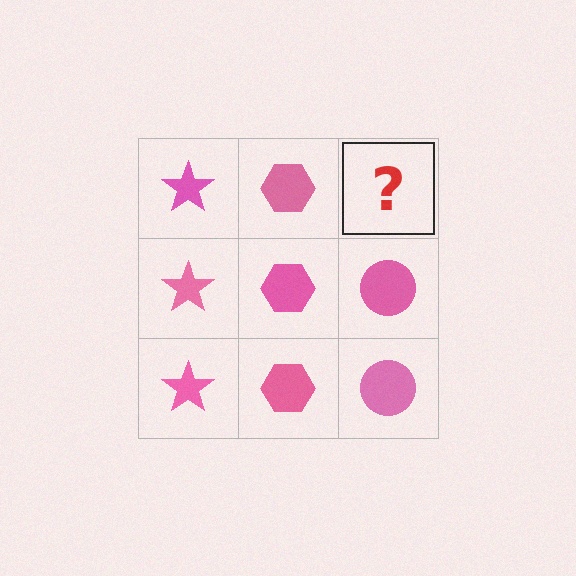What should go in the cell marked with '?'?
The missing cell should contain a pink circle.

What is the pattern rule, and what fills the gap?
The rule is that each column has a consistent shape. The gap should be filled with a pink circle.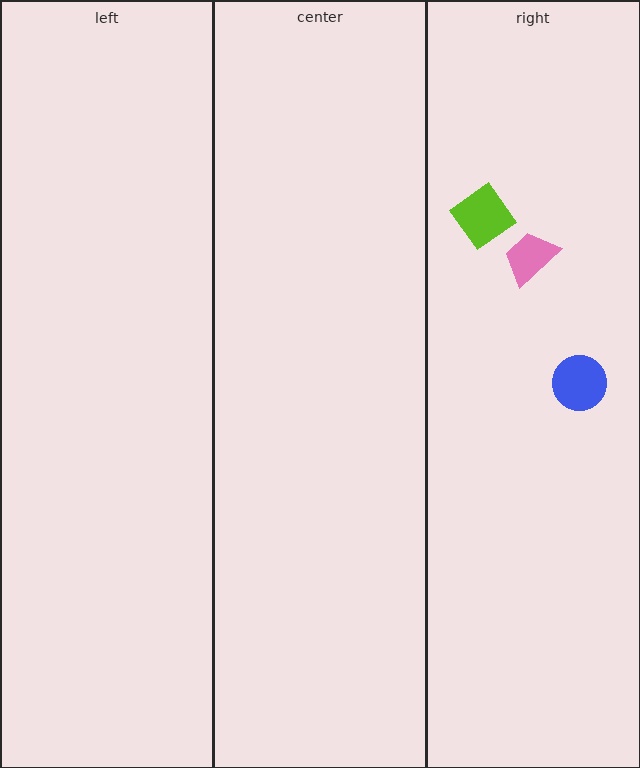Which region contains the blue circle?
The right region.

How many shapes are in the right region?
3.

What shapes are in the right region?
The lime diamond, the pink trapezoid, the blue circle.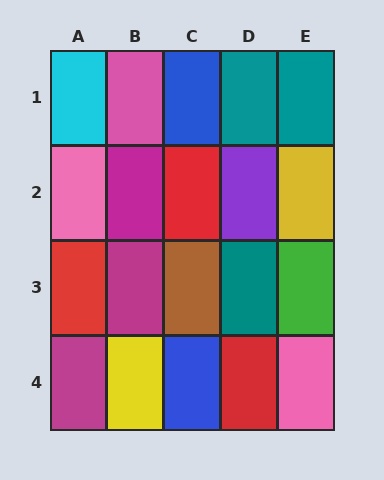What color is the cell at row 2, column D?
Purple.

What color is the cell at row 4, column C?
Blue.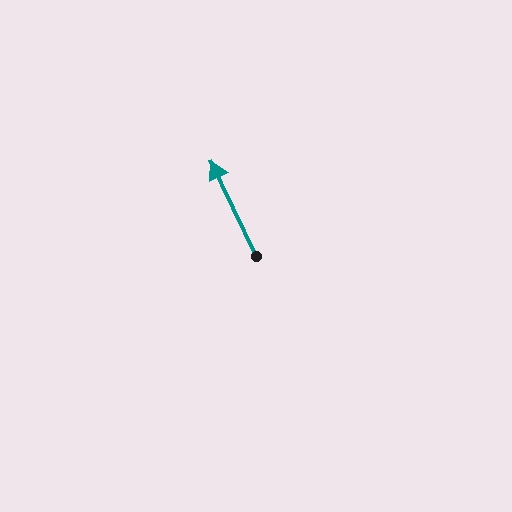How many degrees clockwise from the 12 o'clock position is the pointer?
Approximately 335 degrees.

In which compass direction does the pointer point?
Northwest.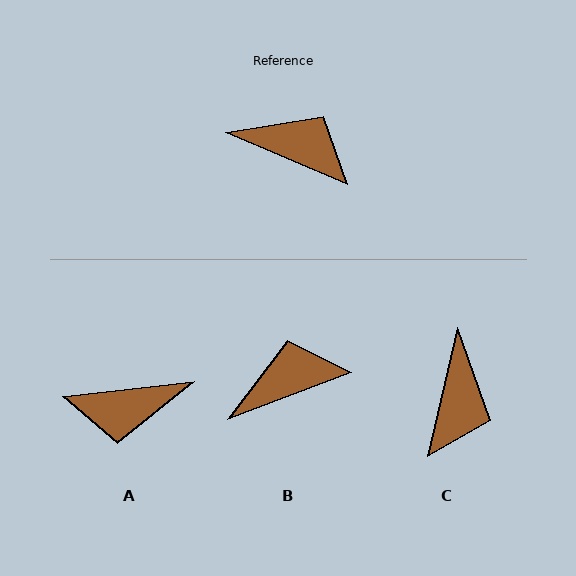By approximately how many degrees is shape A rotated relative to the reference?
Approximately 151 degrees clockwise.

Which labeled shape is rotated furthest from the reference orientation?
A, about 151 degrees away.